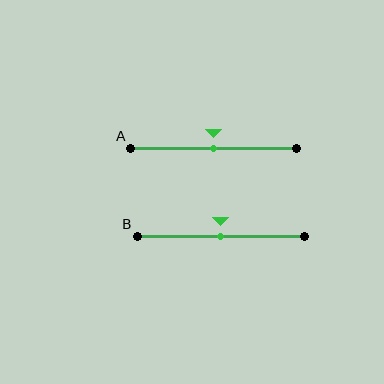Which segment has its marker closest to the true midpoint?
Segment A has its marker closest to the true midpoint.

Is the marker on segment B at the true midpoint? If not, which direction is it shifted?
Yes, the marker on segment B is at the true midpoint.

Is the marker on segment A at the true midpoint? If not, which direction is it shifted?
Yes, the marker on segment A is at the true midpoint.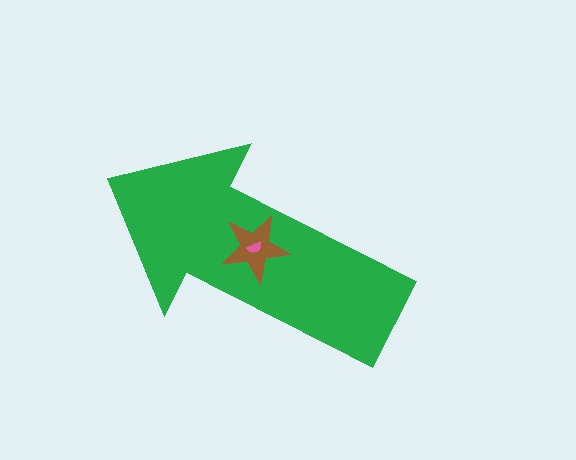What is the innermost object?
The pink semicircle.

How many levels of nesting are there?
3.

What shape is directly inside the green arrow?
The brown star.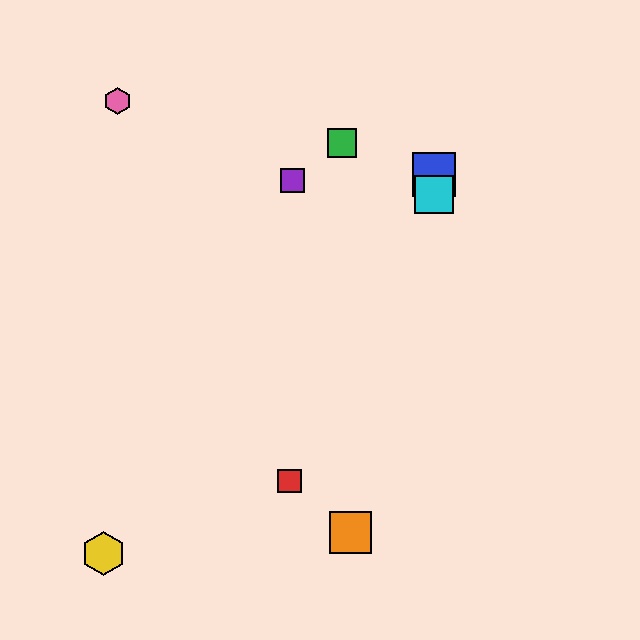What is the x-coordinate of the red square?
The red square is at x≈289.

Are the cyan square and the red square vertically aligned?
No, the cyan square is at x≈434 and the red square is at x≈289.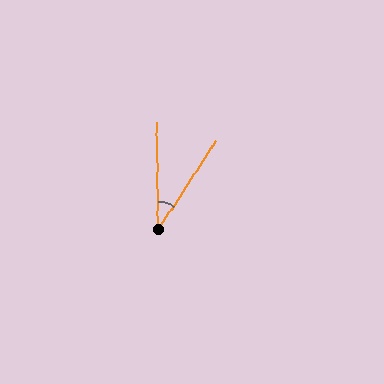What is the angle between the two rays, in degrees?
Approximately 34 degrees.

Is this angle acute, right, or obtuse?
It is acute.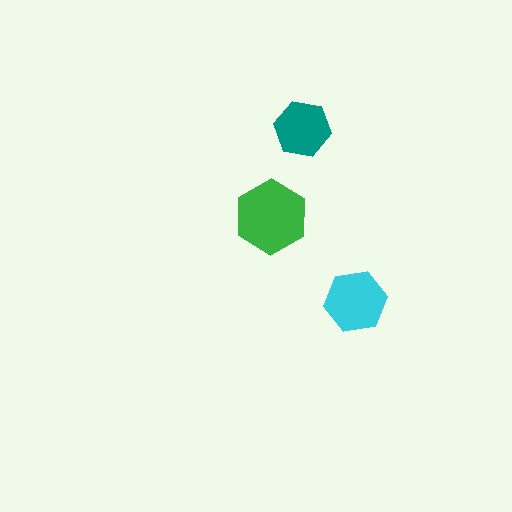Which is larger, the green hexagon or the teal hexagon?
The green one.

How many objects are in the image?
There are 3 objects in the image.